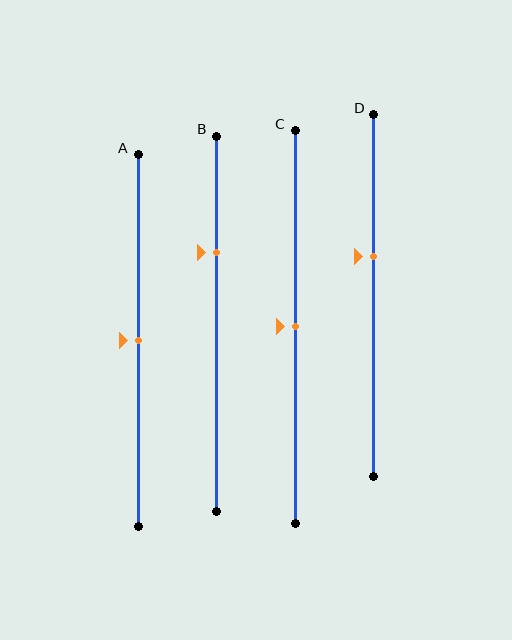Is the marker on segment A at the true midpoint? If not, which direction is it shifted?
Yes, the marker on segment A is at the true midpoint.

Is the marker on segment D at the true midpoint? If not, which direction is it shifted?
No, the marker on segment D is shifted upward by about 11% of the segment length.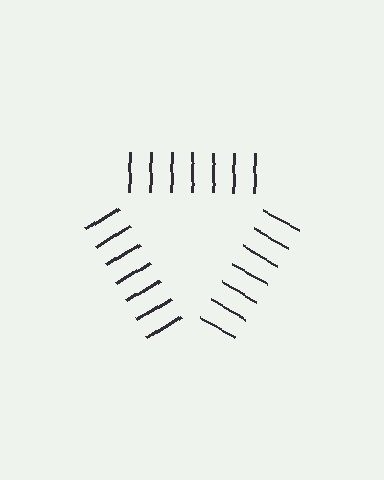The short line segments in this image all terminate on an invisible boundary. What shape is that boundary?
An illusory triangle — the line segments terminate on its edges but no continuous stroke is drawn.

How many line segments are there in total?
21 — 7 along each of the 3 edges.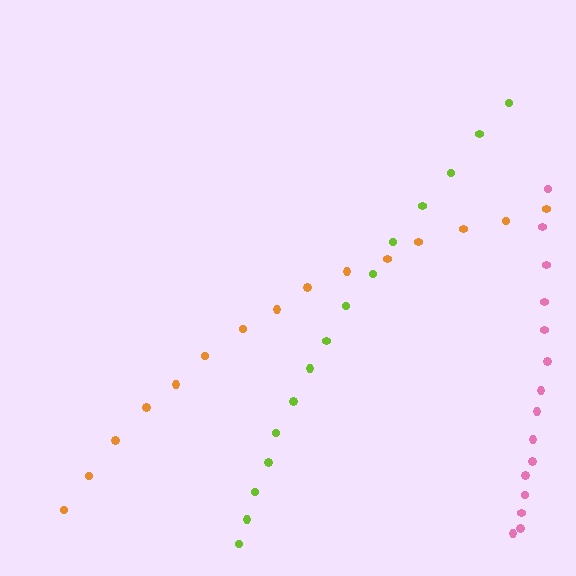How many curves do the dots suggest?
There are 3 distinct paths.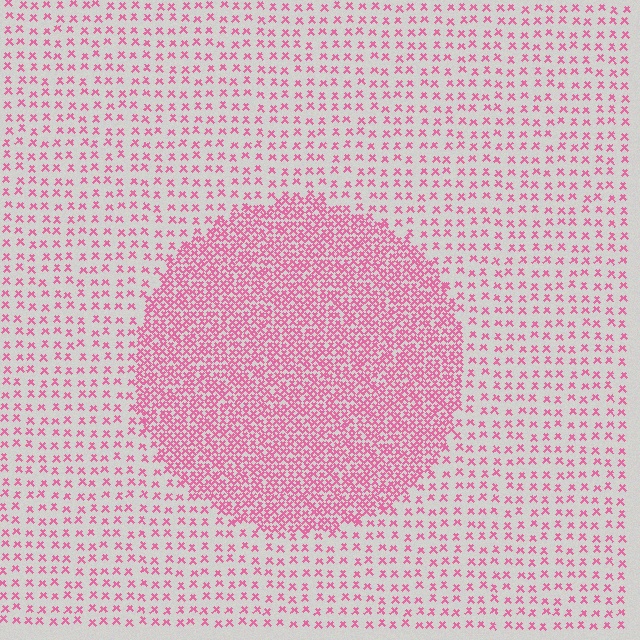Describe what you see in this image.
The image contains small pink elements arranged at two different densities. A circle-shaped region is visible where the elements are more densely packed than the surrounding area.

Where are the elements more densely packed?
The elements are more densely packed inside the circle boundary.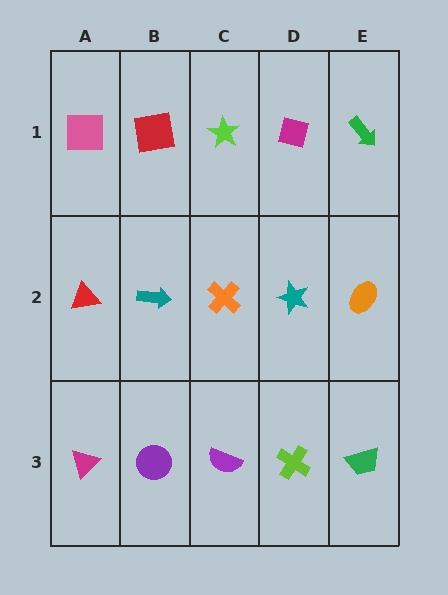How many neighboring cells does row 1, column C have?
3.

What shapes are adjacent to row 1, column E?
An orange ellipse (row 2, column E), a magenta square (row 1, column D).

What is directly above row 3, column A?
A red triangle.